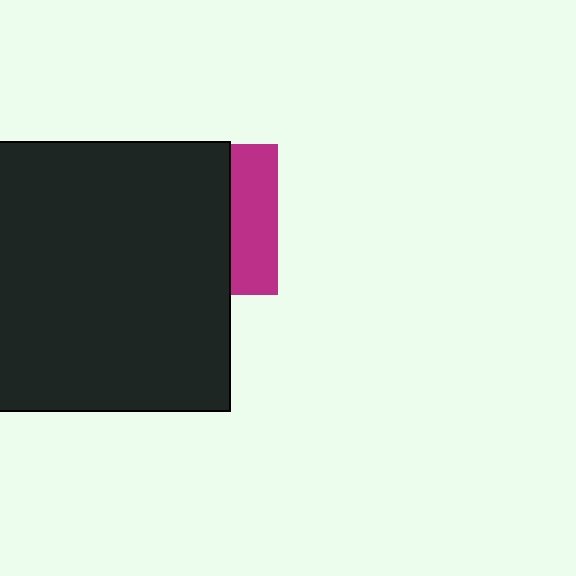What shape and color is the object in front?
The object in front is a black rectangle.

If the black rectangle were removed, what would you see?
You would see the complete magenta square.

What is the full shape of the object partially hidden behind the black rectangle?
The partially hidden object is a magenta square.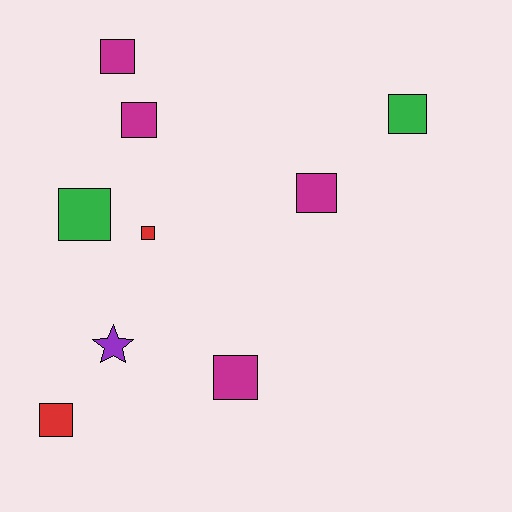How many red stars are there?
There are no red stars.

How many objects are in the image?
There are 9 objects.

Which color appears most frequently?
Magenta, with 4 objects.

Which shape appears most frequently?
Square, with 8 objects.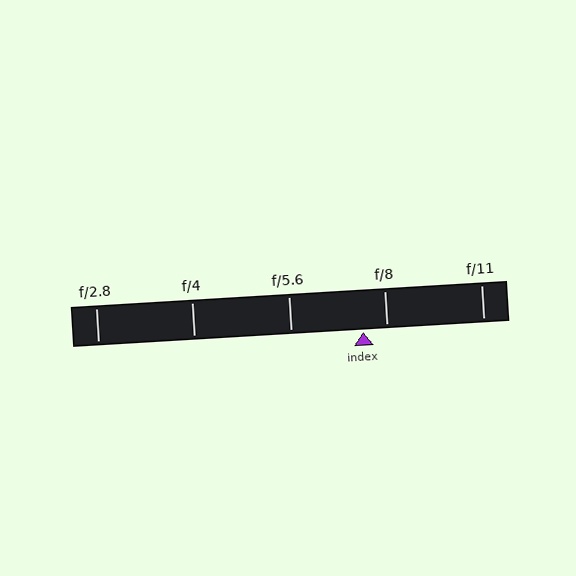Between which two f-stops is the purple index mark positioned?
The index mark is between f/5.6 and f/8.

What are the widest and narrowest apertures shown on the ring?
The widest aperture shown is f/2.8 and the narrowest is f/11.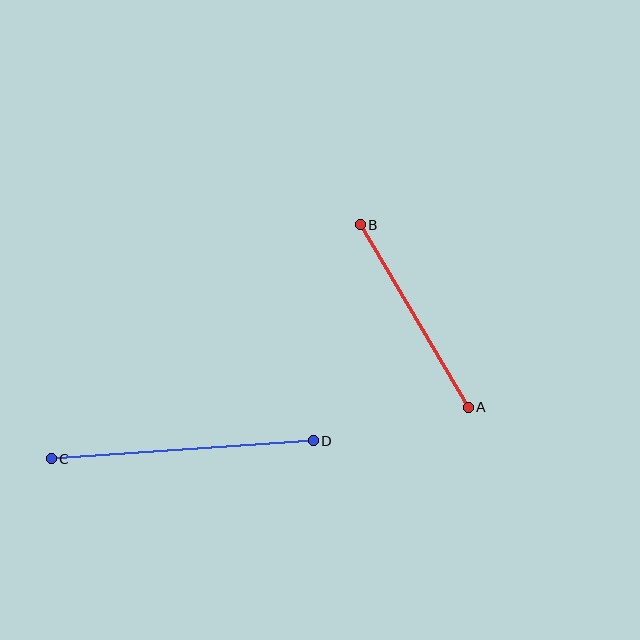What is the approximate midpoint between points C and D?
The midpoint is at approximately (182, 450) pixels.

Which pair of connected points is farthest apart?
Points C and D are farthest apart.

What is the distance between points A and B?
The distance is approximately 212 pixels.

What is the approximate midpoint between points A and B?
The midpoint is at approximately (414, 316) pixels.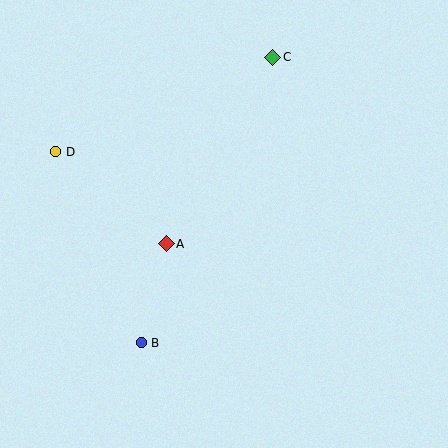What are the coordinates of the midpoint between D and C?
The midpoint between D and C is at (164, 105).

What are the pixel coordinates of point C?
Point C is at (273, 57).